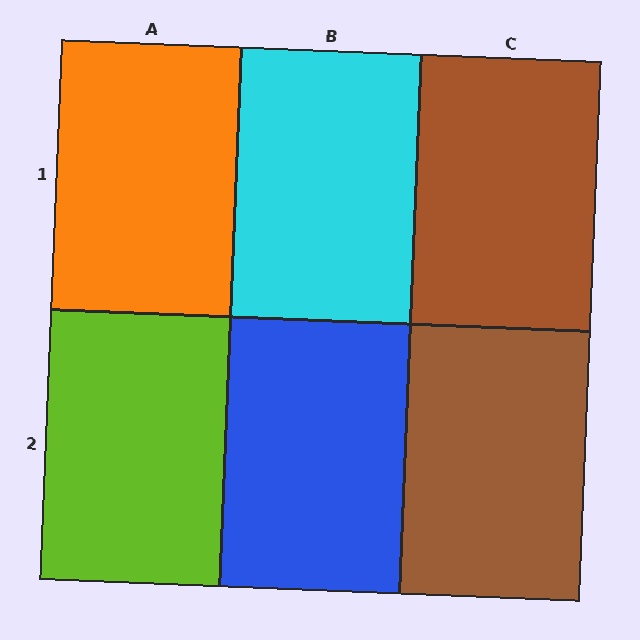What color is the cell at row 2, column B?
Blue.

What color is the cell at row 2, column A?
Lime.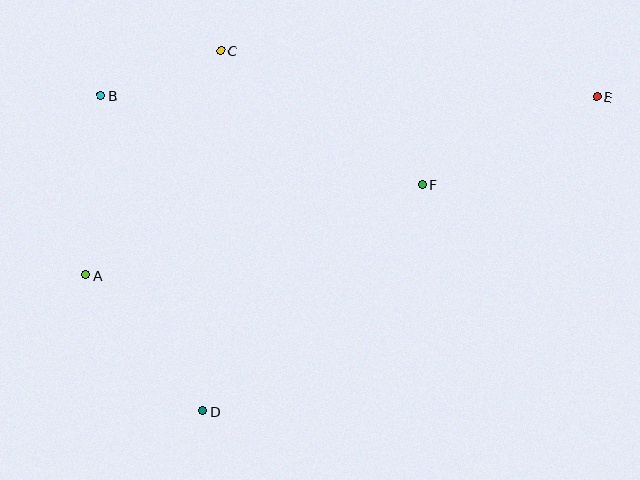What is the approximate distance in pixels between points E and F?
The distance between E and F is approximately 196 pixels.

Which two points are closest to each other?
Points B and C are closest to each other.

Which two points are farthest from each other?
Points A and E are farthest from each other.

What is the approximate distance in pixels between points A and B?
The distance between A and B is approximately 180 pixels.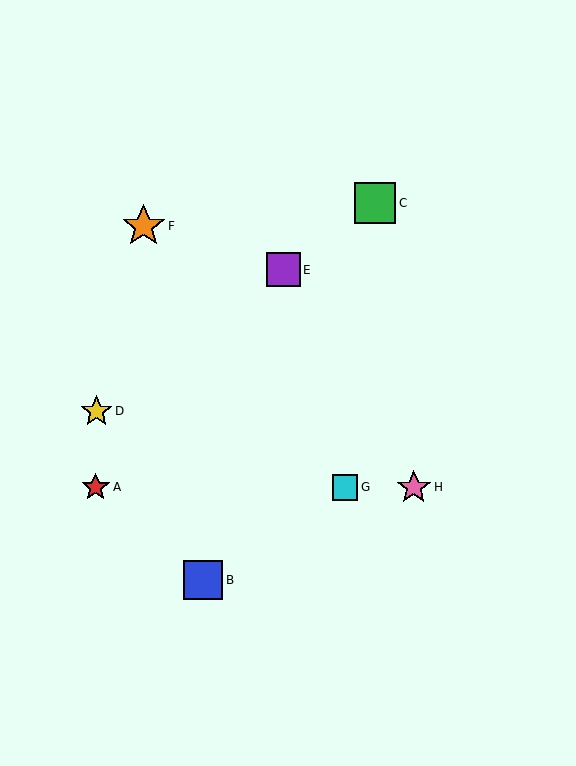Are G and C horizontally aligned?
No, G is at y≈487 and C is at y≈203.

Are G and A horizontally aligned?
Yes, both are at y≈487.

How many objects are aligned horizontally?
3 objects (A, G, H) are aligned horizontally.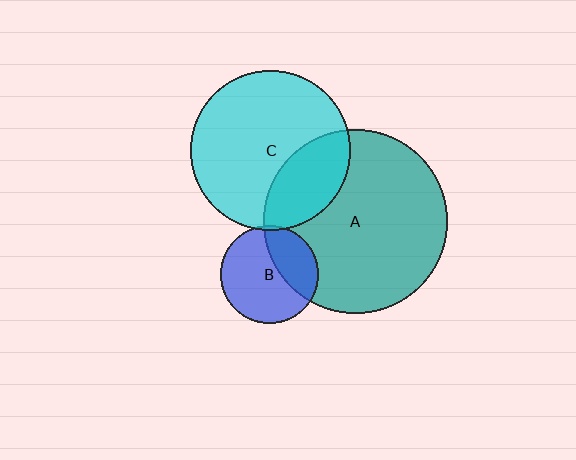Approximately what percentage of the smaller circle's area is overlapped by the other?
Approximately 5%.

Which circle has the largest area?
Circle A (teal).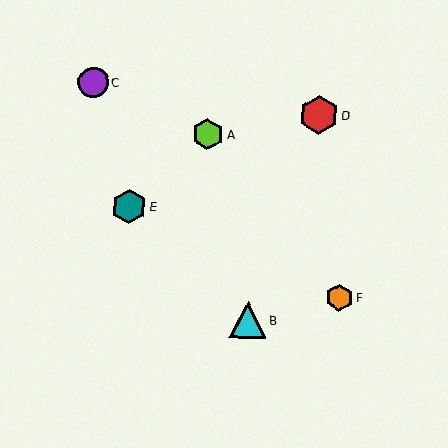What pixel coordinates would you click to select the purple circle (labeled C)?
Click at (93, 82) to select the purple circle C.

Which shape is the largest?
The red hexagon (labeled D) is the largest.